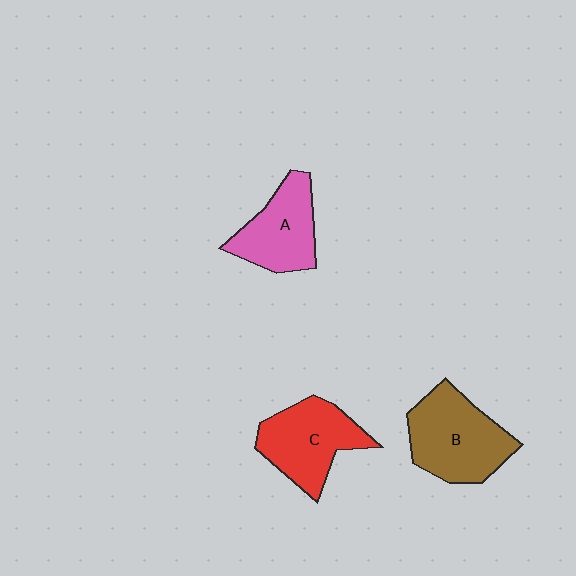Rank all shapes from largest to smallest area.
From largest to smallest: B (brown), C (red), A (pink).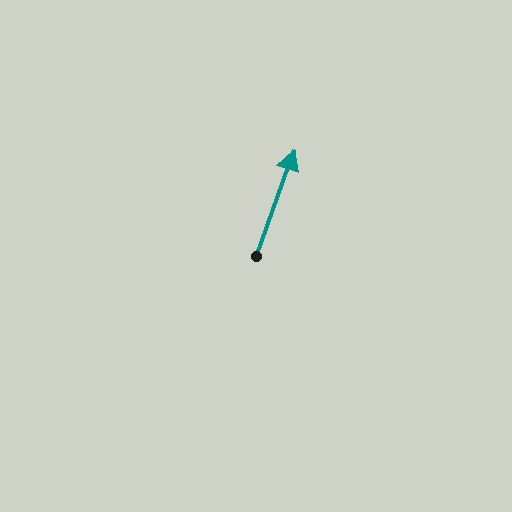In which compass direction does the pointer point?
North.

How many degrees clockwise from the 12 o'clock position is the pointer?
Approximately 20 degrees.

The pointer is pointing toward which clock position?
Roughly 1 o'clock.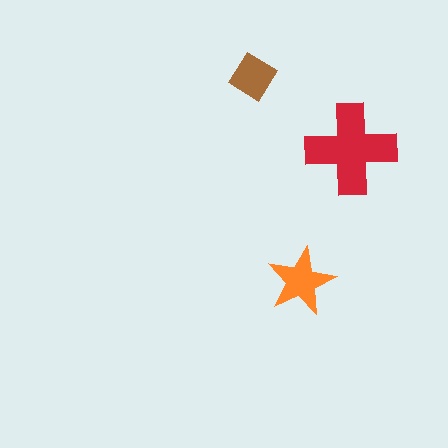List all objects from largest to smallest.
The red cross, the orange star, the brown diamond.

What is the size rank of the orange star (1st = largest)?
2nd.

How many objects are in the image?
There are 3 objects in the image.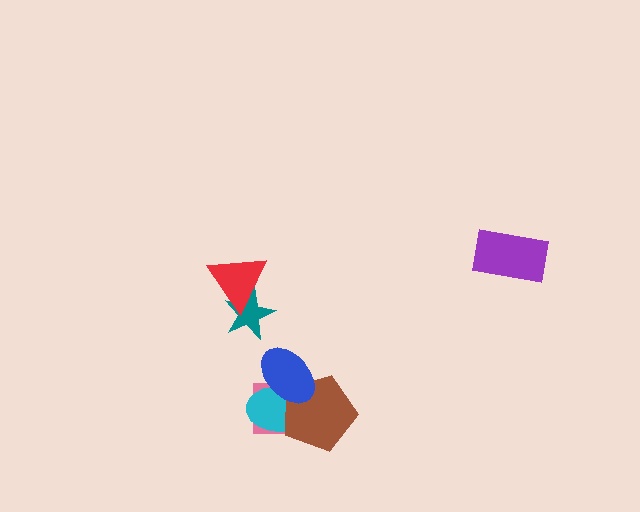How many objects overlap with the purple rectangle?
0 objects overlap with the purple rectangle.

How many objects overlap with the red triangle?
1 object overlaps with the red triangle.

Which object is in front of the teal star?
The red triangle is in front of the teal star.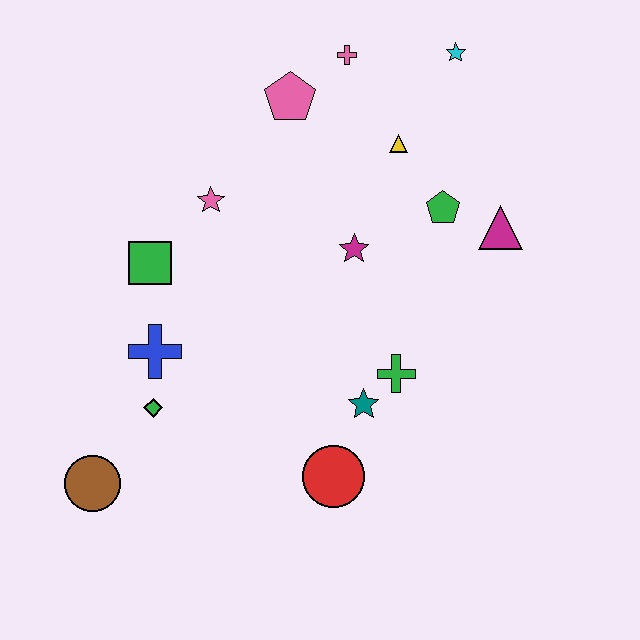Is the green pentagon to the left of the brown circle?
No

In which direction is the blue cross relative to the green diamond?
The blue cross is above the green diamond.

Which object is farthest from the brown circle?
The cyan star is farthest from the brown circle.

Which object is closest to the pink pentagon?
The pink cross is closest to the pink pentagon.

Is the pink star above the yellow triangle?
No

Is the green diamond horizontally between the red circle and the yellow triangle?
No